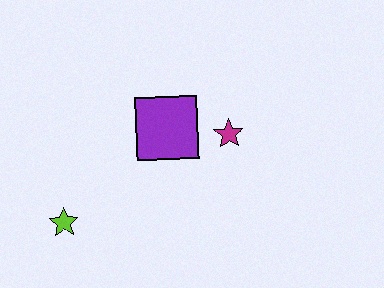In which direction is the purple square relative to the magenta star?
The purple square is to the left of the magenta star.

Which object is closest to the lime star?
The purple square is closest to the lime star.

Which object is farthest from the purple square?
The lime star is farthest from the purple square.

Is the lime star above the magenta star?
No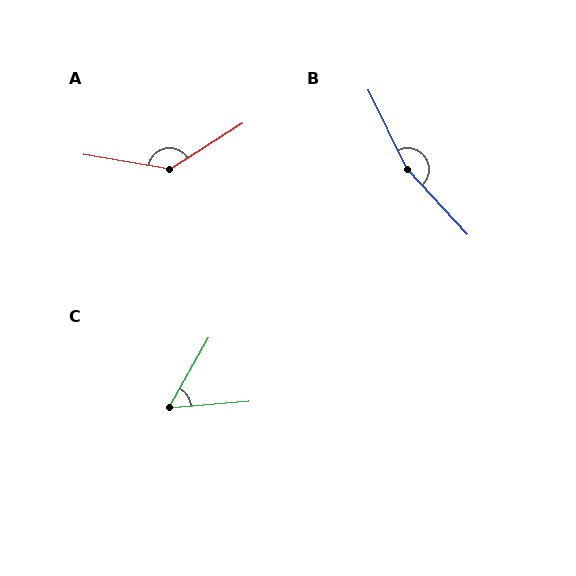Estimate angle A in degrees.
Approximately 138 degrees.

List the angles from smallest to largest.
C (56°), A (138°), B (163°).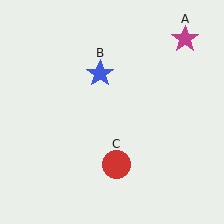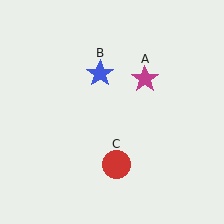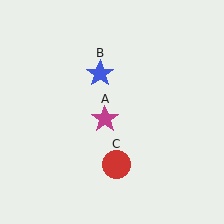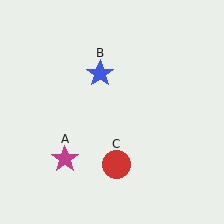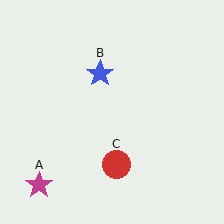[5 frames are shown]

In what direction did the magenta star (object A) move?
The magenta star (object A) moved down and to the left.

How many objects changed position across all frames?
1 object changed position: magenta star (object A).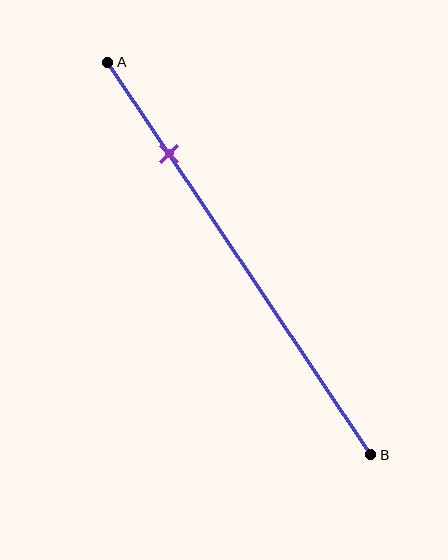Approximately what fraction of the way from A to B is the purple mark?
The purple mark is approximately 25% of the way from A to B.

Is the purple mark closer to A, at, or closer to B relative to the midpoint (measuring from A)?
The purple mark is closer to point A than the midpoint of segment AB.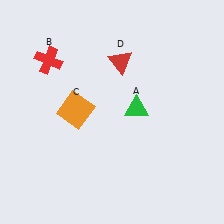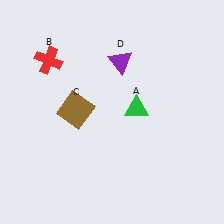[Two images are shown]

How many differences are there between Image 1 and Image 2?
There are 2 differences between the two images.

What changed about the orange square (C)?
In Image 1, C is orange. In Image 2, it changed to brown.